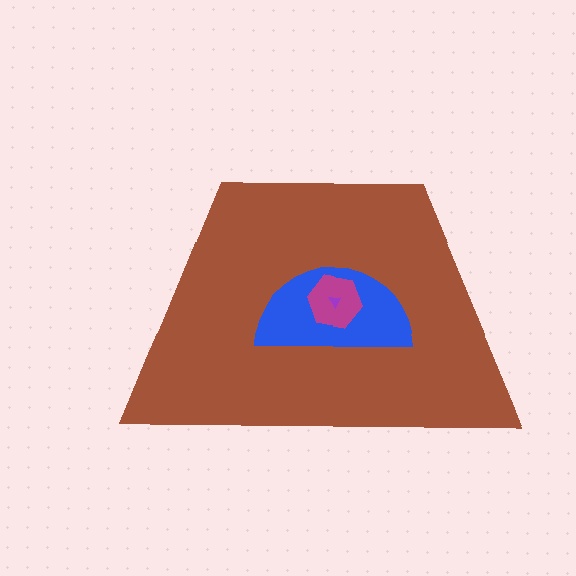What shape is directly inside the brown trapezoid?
The blue semicircle.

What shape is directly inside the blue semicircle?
The magenta hexagon.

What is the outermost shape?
The brown trapezoid.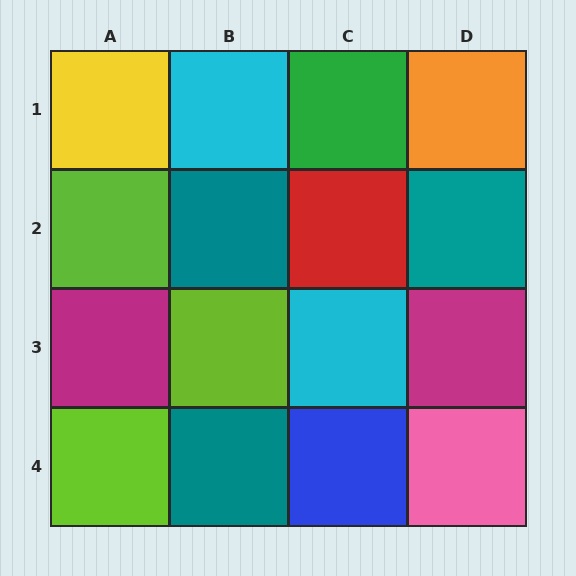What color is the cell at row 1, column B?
Cyan.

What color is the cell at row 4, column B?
Teal.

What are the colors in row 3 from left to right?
Magenta, lime, cyan, magenta.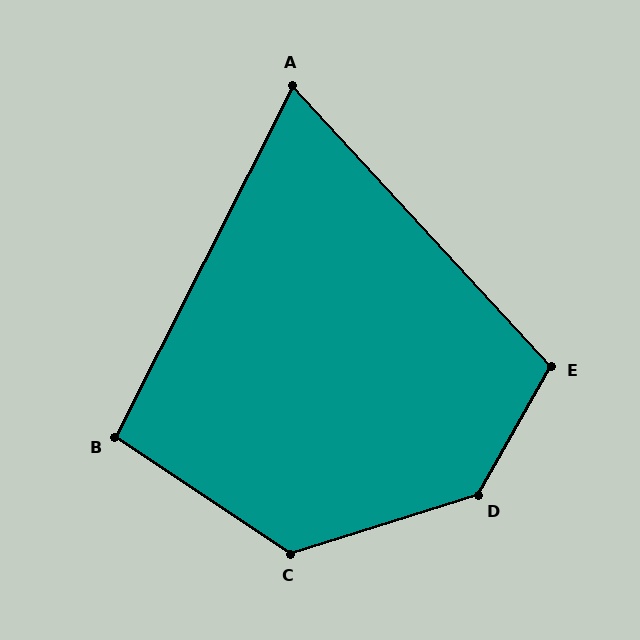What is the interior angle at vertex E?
Approximately 108 degrees (obtuse).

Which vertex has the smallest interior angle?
A, at approximately 69 degrees.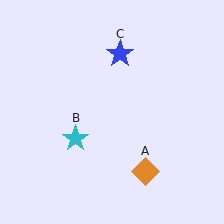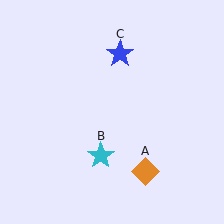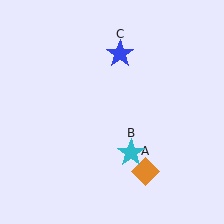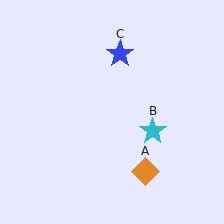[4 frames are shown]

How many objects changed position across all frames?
1 object changed position: cyan star (object B).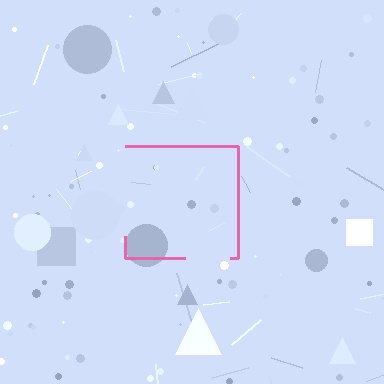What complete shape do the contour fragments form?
The contour fragments form a square.